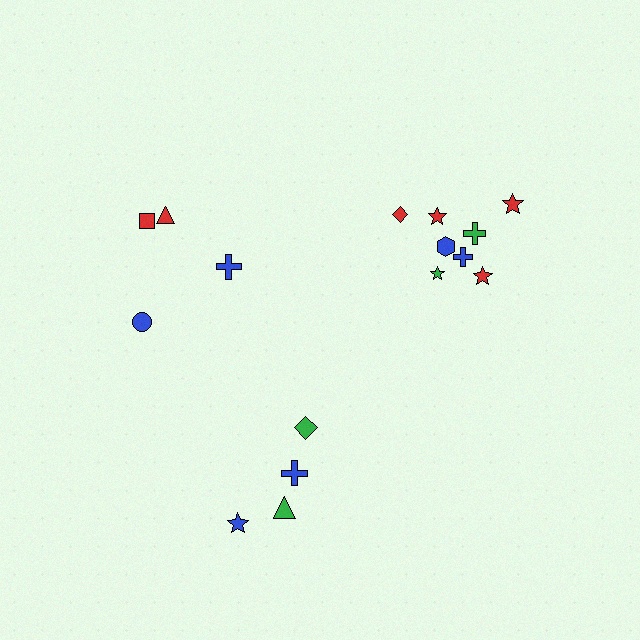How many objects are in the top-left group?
There are 4 objects.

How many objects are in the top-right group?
There are 8 objects.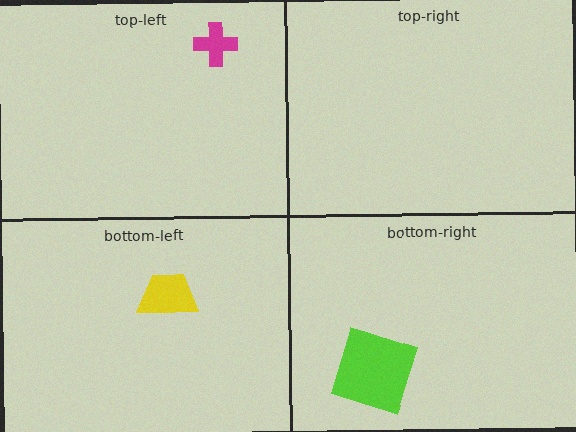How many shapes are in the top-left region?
1.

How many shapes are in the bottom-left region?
1.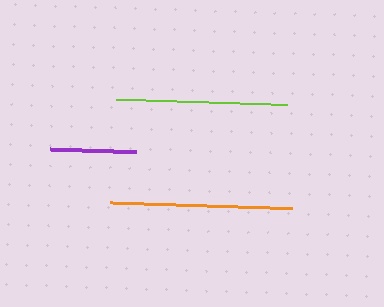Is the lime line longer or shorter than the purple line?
The lime line is longer than the purple line.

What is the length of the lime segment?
The lime segment is approximately 171 pixels long.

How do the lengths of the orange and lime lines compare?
The orange and lime lines are approximately the same length.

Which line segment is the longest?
The orange line is the longest at approximately 182 pixels.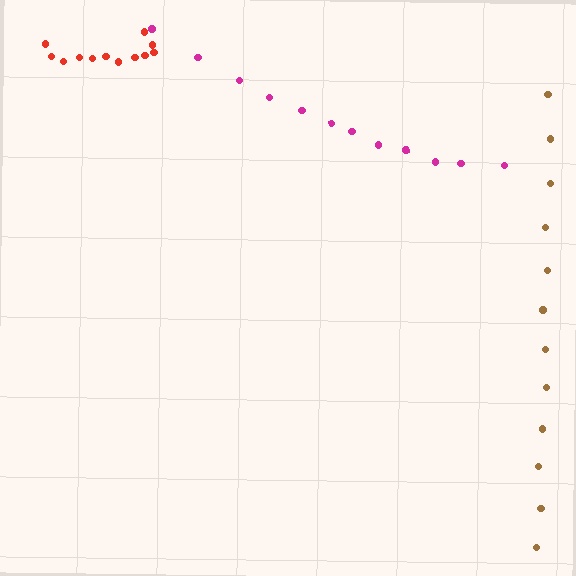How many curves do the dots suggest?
There are 3 distinct paths.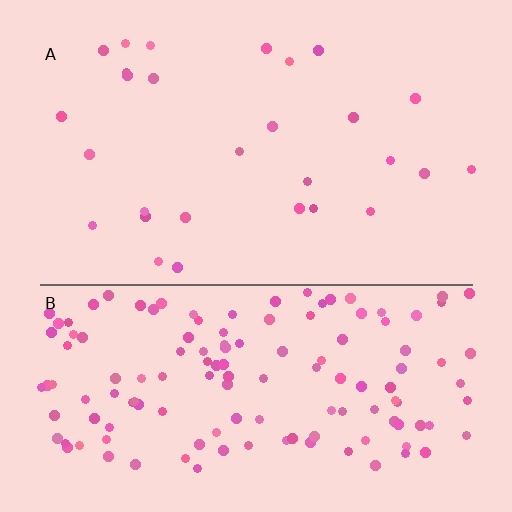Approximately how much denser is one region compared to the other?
Approximately 4.8× — region B over region A.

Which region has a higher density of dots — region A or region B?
B (the bottom).